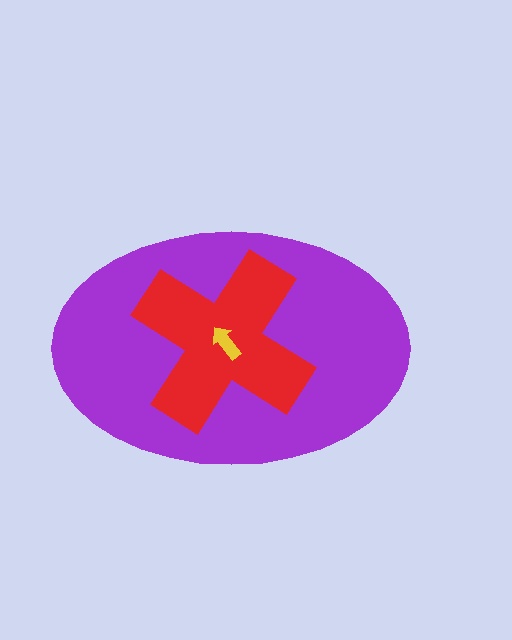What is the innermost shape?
The yellow arrow.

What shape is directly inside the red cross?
The yellow arrow.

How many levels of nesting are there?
3.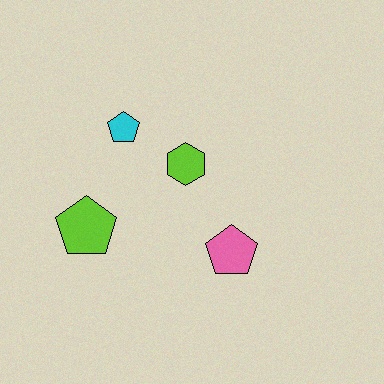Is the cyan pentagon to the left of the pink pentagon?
Yes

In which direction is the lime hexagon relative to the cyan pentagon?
The lime hexagon is to the right of the cyan pentagon.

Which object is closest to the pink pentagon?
The lime hexagon is closest to the pink pentagon.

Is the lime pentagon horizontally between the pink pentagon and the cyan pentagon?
No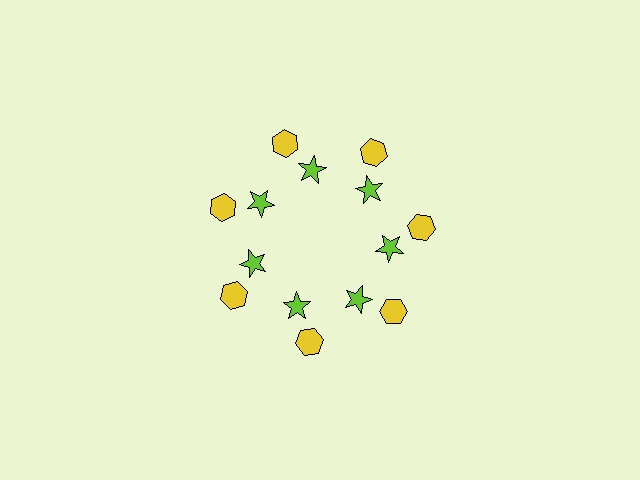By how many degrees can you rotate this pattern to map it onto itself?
The pattern maps onto itself every 51 degrees of rotation.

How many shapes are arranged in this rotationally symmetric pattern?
There are 14 shapes, arranged in 7 groups of 2.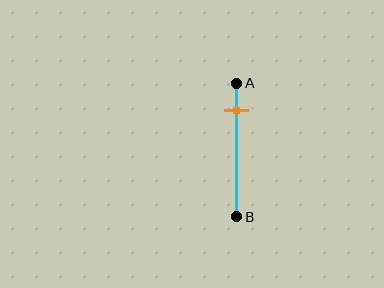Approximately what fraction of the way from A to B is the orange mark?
The orange mark is approximately 20% of the way from A to B.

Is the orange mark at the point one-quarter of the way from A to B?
No, the mark is at about 20% from A, not at the 25% one-quarter point.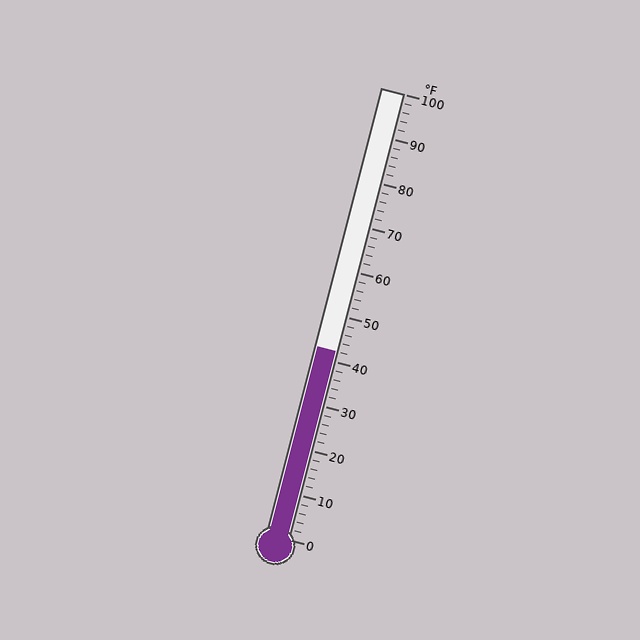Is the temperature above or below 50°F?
The temperature is below 50°F.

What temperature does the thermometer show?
The thermometer shows approximately 42°F.